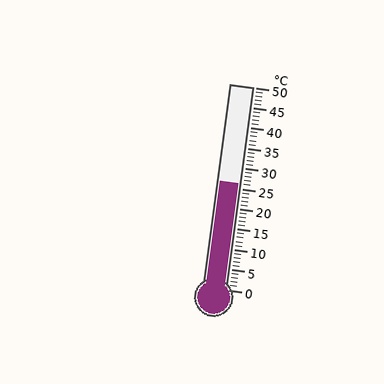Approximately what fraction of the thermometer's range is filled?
The thermometer is filled to approximately 50% of its range.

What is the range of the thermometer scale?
The thermometer scale ranges from 0°C to 50°C.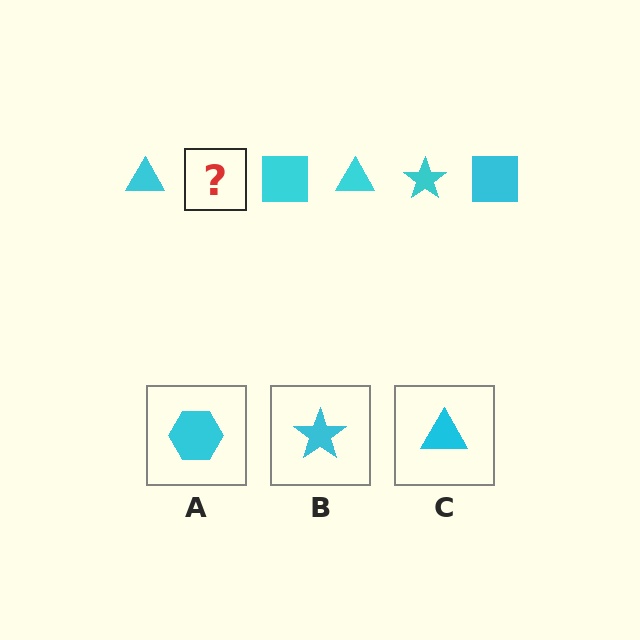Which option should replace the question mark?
Option B.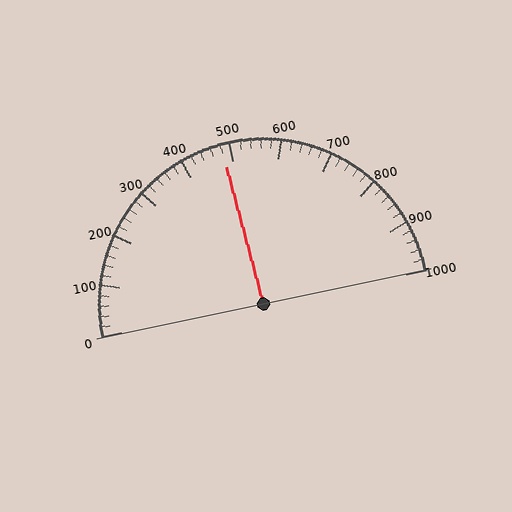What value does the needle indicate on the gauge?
The needle indicates approximately 480.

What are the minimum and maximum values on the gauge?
The gauge ranges from 0 to 1000.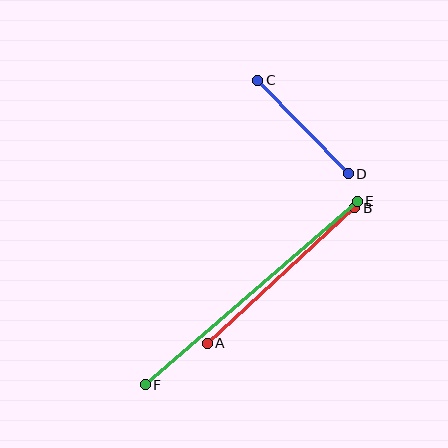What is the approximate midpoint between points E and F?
The midpoint is at approximately (251, 293) pixels.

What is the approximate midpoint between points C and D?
The midpoint is at approximately (303, 127) pixels.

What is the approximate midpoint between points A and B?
The midpoint is at approximately (281, 276) pixels.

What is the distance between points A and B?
The distance is approximately 200 pixels.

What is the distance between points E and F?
The distance is approximately 280 pixels.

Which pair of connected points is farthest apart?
Points E and F are farthest apart.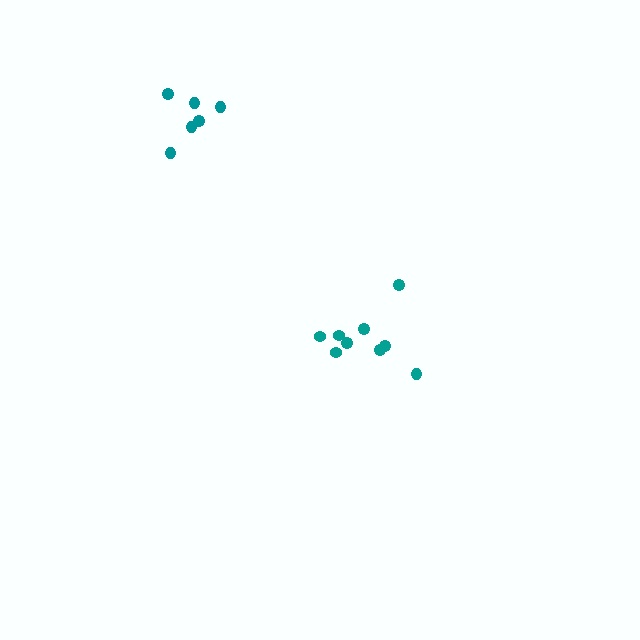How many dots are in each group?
Group 1: 9 dots, Group 2: 6 dots (15 total).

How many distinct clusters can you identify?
There are 2 distinct clusters.